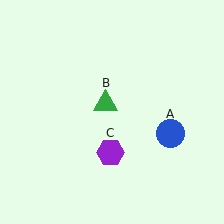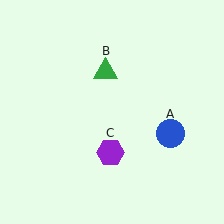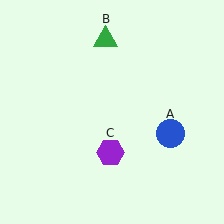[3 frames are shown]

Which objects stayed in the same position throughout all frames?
Blue circle (object A) and purple hexagon (object C) remained stationary.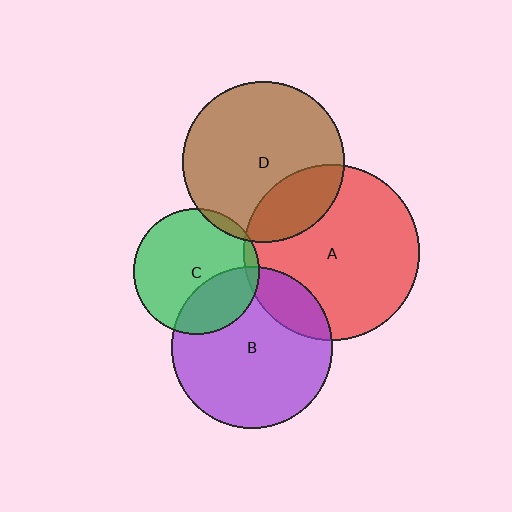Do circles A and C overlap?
Yes.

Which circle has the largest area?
Circle A (red).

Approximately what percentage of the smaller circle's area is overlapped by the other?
Approximately 5%.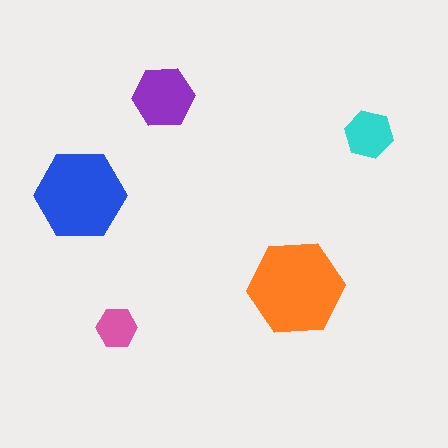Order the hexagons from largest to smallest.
the orange one, the blue one, the purple one, the cyan one, the pink one.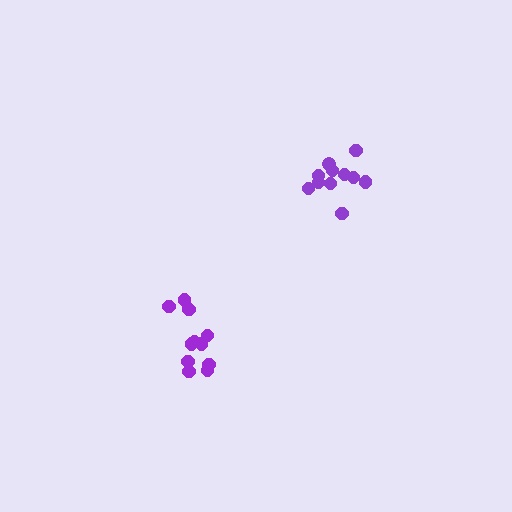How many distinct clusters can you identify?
There are 2 distinct clusters.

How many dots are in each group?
Group 1: 11 dots, Group 2: 11 dots (22 total).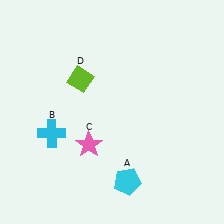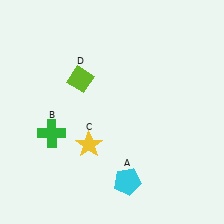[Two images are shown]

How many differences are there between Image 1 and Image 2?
There are 2 differences between the two images.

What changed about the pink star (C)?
In Image 1, C is pink. In Image 2, it changed to yellow.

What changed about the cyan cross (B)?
In Image 1, B is cyan. In Image 2, it changed to green.